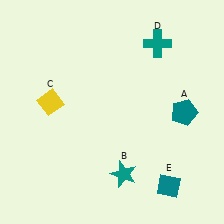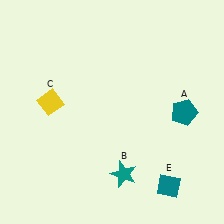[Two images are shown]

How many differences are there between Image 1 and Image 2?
There is 1 difference between the two images.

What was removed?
The teal cross (D) was removed in Image 2.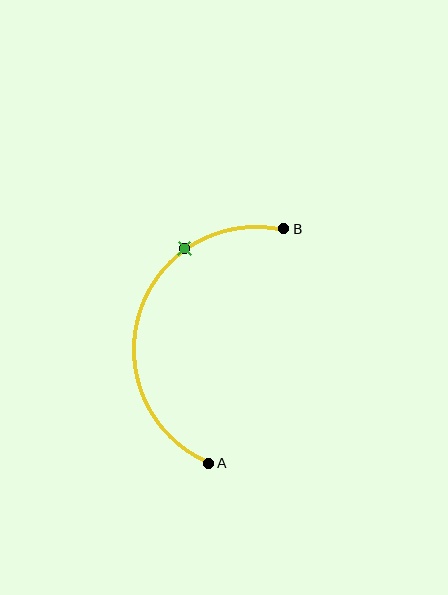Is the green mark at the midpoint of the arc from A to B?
No. The green mark lies on the arc but is closer to endpoint B. The arc midpoint would be at the point on the curve equidistant along the arc from both A and B.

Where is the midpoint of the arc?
The arc midpoint is the point on the curve farthest from the straight line joining A and B. It sits to the left of that line.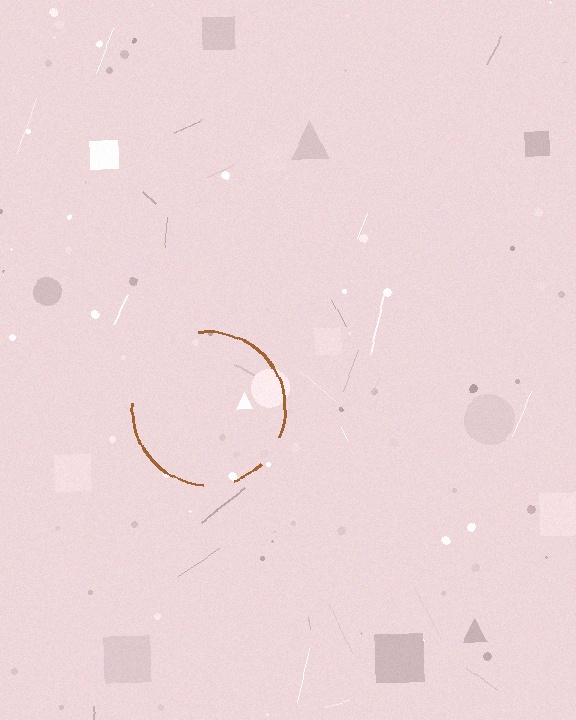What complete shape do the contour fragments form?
The contour fragments form a circle.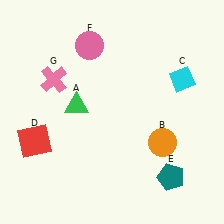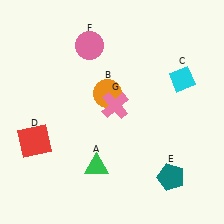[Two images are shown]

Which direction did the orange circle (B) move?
The orange circle (B) moved left.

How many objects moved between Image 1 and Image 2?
3 objects moved between the two images.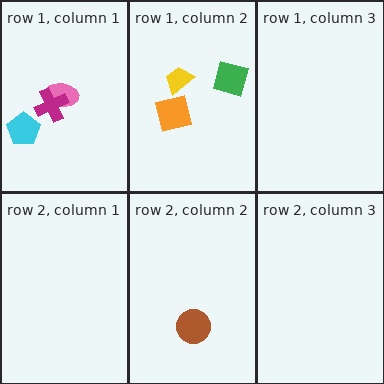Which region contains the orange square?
The row 1, column 2 region.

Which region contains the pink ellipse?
The row 1, column 1 region.